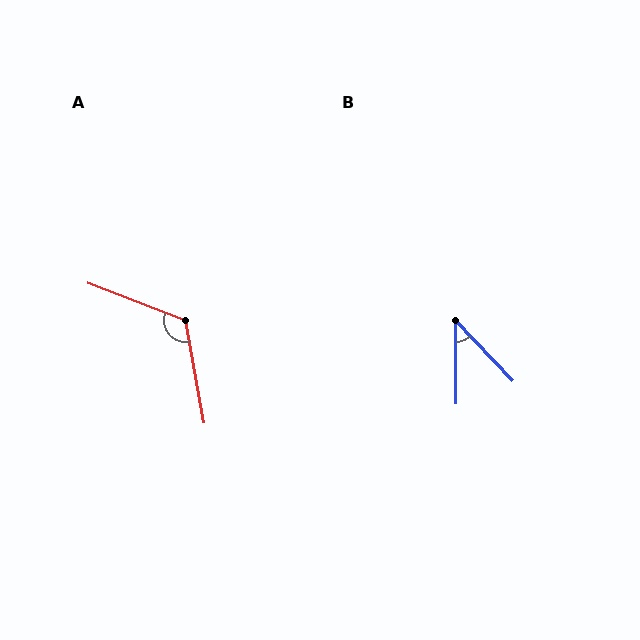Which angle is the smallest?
B, at approximately 43 degrees.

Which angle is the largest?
A, at approximately 121 degrees.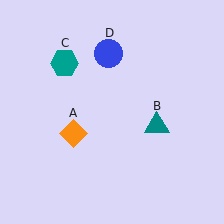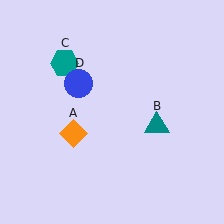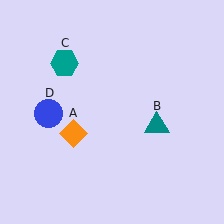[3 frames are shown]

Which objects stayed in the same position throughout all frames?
Orange diamond (object A) and teal triangle (object B) and teal hexagon (object C) remained stationary.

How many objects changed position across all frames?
1 object changed position: blue circle (object D).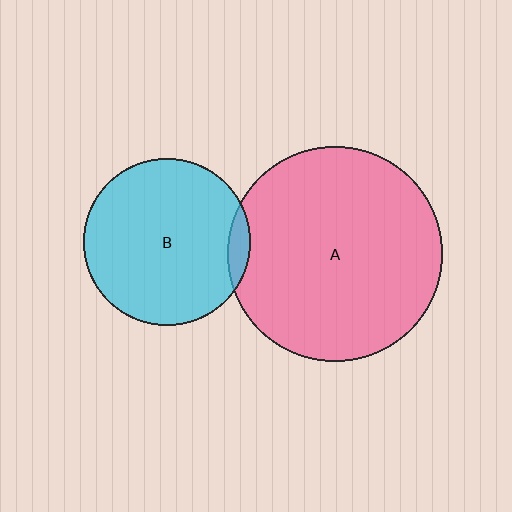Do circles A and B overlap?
Yes.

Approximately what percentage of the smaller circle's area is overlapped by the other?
Approximately 5%.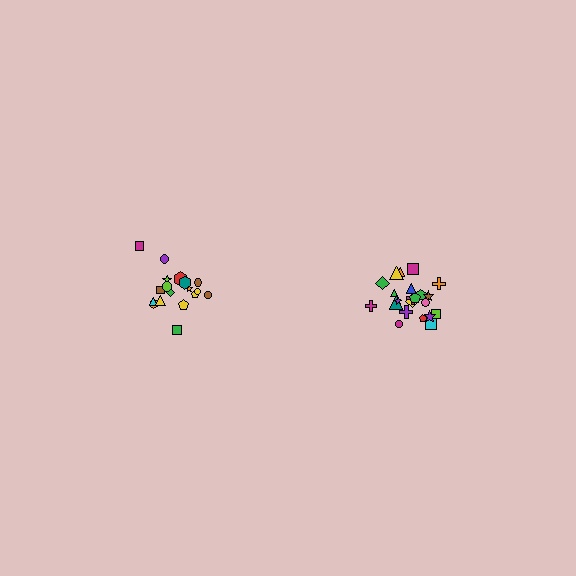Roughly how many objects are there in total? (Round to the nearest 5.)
Roughly 40 objects in total.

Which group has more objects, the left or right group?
The right group.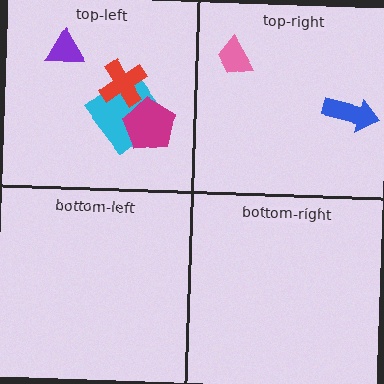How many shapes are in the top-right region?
2.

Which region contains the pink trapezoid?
The top-right region.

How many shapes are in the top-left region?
4.